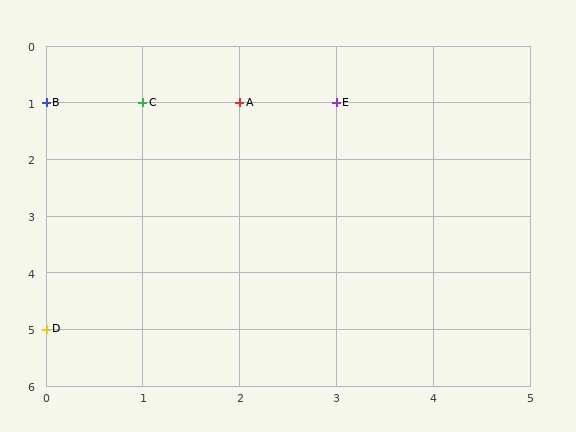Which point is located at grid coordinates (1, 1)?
Point C is at (1, 1).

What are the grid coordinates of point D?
Point D is at grid coordinates (0, 5).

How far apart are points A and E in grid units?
Points A and E are 1 column apart.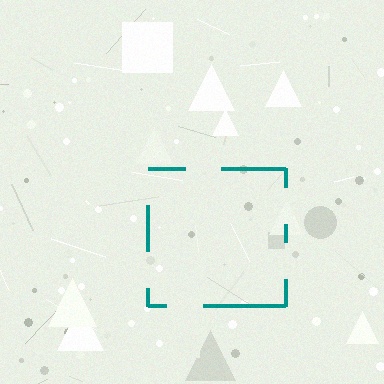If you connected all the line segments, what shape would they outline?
They would outline a square.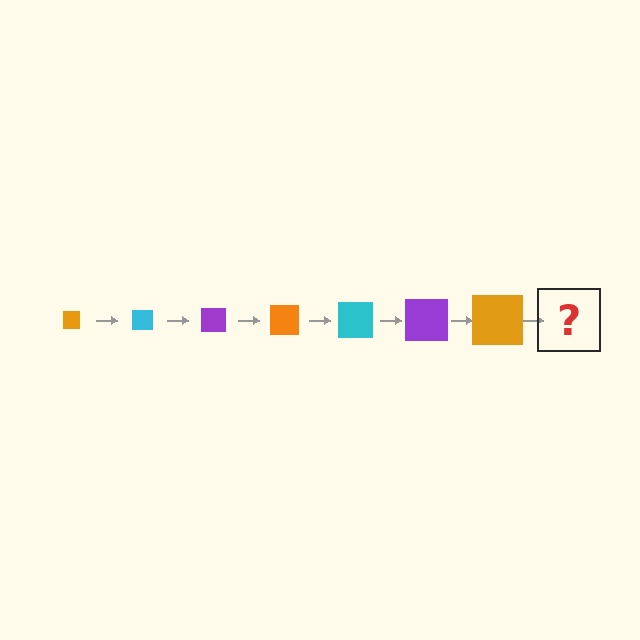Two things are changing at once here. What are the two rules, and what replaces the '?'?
The two rules are that the square grows larger each step and the color cycles through orange, cyan, and purple. The '?' should be a cyan square, larger than the previous one.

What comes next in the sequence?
The next element should be a cyan square, larger than the previous one.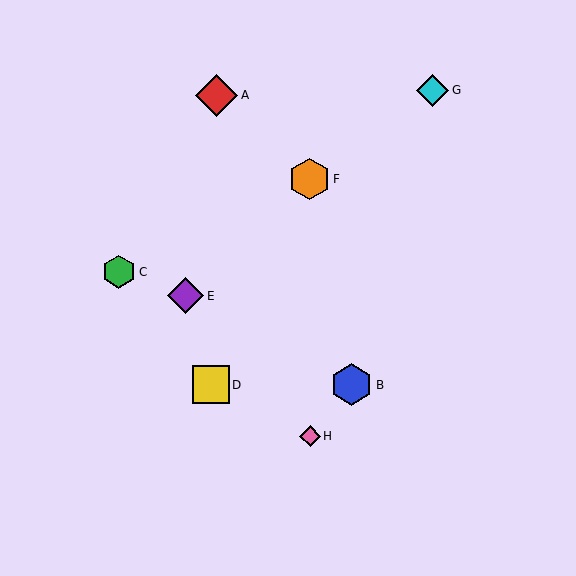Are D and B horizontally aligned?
Yes, both are at y≈385.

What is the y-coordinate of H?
Object H is at y≈436.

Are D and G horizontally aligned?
No, D is at y≈385 and G is at y≈90.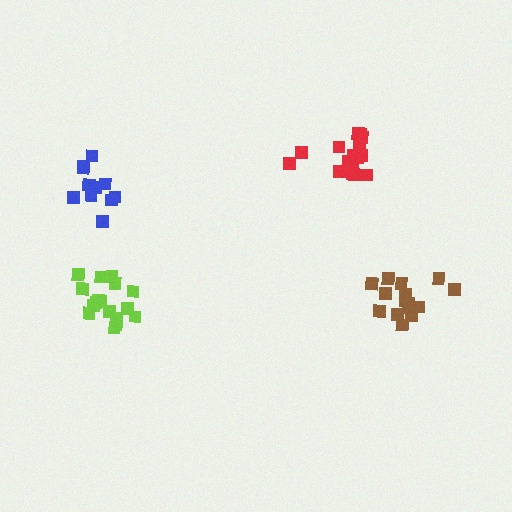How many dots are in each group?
Group 1: 17 dots, Group 2: 16 dots, Group 3: 17 dots, Group 4: 11 dots (61 total).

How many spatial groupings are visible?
There are 4 spatial groupings.